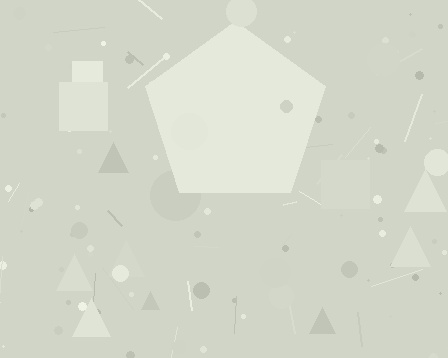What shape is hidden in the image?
A pentagon is hidden in the image.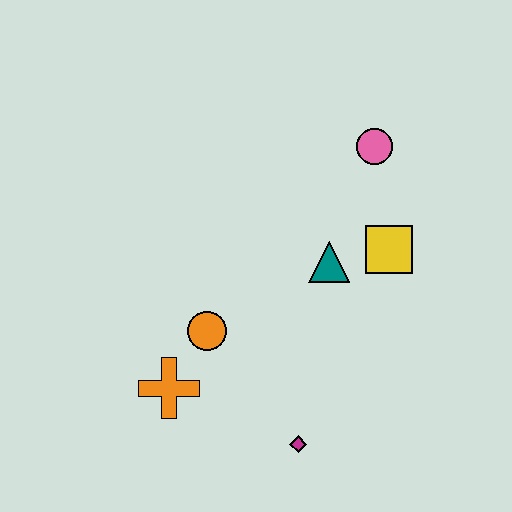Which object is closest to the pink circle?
The yellow square is closest to the pink circle.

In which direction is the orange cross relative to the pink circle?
The orange cross is below the pink circle.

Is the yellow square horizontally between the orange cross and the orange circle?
No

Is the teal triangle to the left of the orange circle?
No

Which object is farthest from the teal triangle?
The orange cross is farthest from the teal triangle.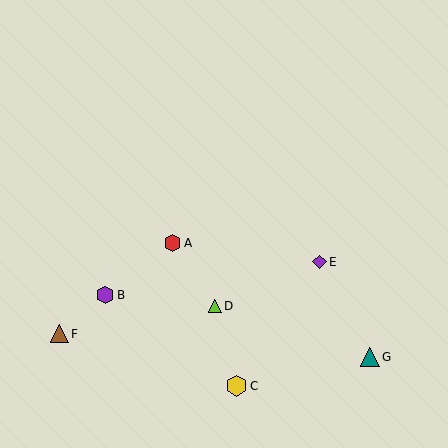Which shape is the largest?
The yellow hexagon (labeled C) is the largest.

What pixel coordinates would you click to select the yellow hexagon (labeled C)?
Click at (237, 386) to select the yellow hexagon C.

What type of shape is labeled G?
Shape G is a teal triangle.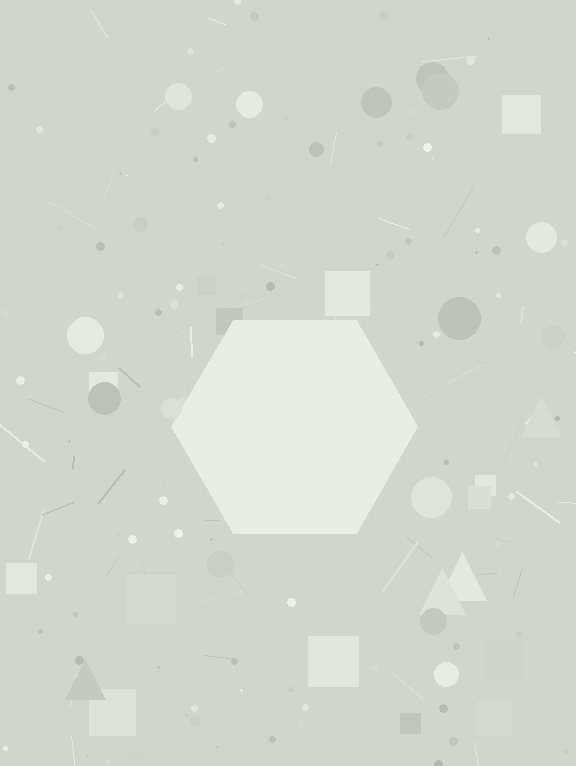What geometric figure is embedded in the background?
A hexagon is embedded in the background.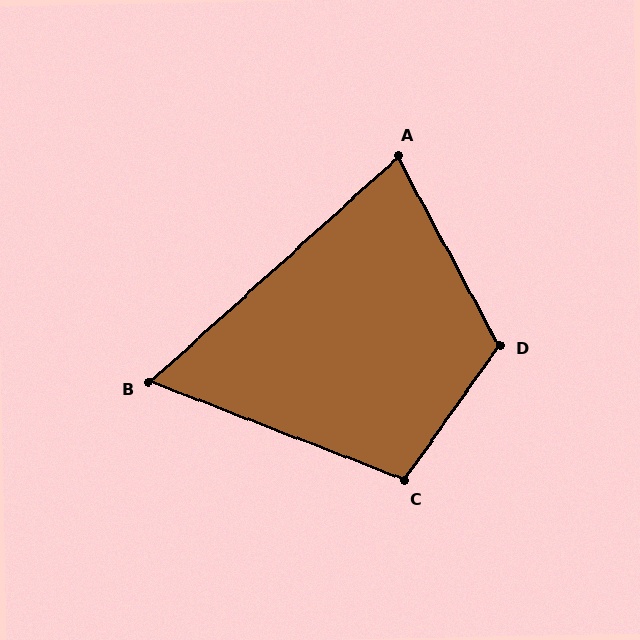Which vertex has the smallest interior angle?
B, at approximately 63 degrees.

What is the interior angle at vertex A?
Approximately 76 degrees (acute).